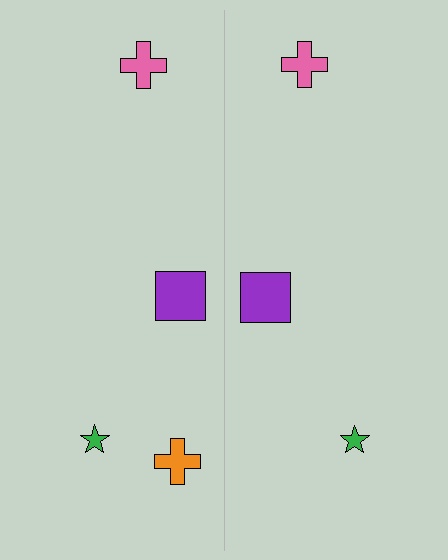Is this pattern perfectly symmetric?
No, the pattern is not perfectly symmetric. A orange cross is missing from the right side.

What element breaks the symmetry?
A orange cross is missing from the right side.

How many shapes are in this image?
There are 7 shapes in this image.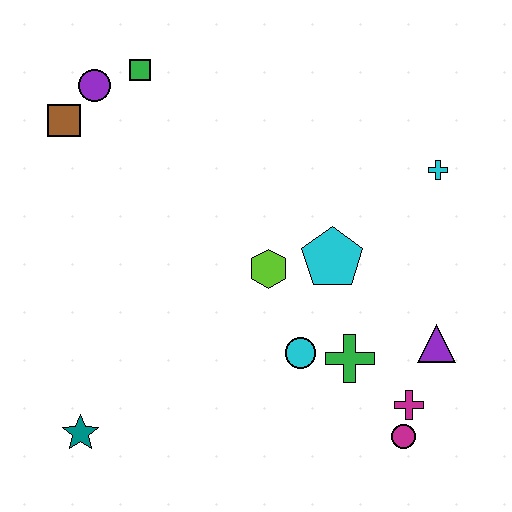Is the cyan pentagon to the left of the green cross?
Yes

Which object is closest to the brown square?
The purple circle is closest to the brown square.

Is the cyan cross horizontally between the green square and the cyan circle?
No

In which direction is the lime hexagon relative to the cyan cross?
The lime hexagon is to the left of the cyan cross.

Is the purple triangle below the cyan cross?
Yes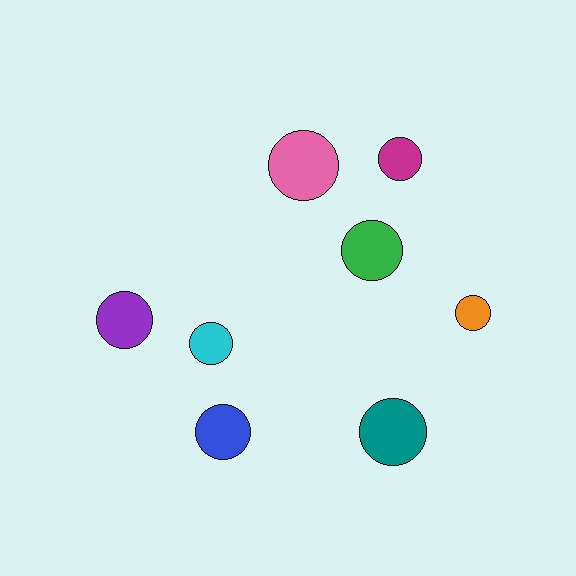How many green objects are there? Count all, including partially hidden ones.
There is 1 green object.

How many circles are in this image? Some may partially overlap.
There are 8 circles.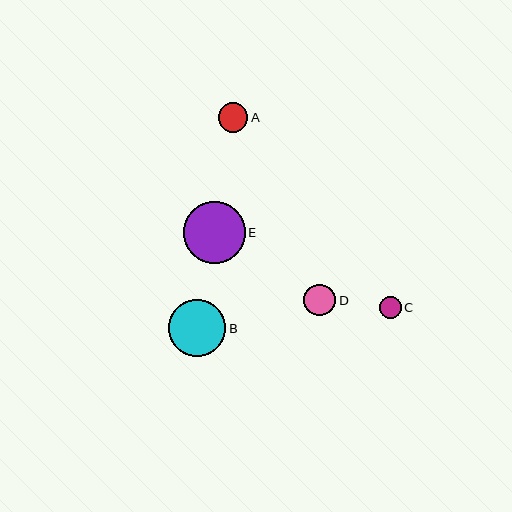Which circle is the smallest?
Circle C is the smallest with a size of approximately 22 pixels.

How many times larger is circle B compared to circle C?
Circle B is approximately 2.6 times the size of circle C.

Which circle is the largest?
Circle E is the largest with a size of approximately 62 pixels.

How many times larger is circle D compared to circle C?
Circle D is approximately 1.5 times the size of circle C.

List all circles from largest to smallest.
From largest to smallest: E, B, D, A, C.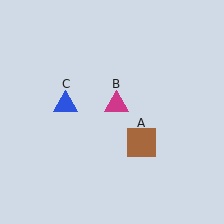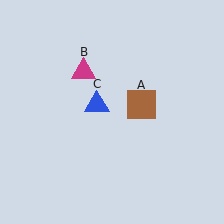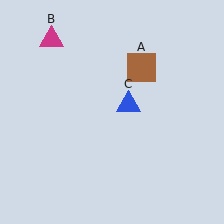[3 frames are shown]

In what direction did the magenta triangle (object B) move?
The magenta triangle (object B) moved up and to the left.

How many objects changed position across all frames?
3 objects changed position: brown square (object A), magenta triangle (object B), blue triangle (object C).